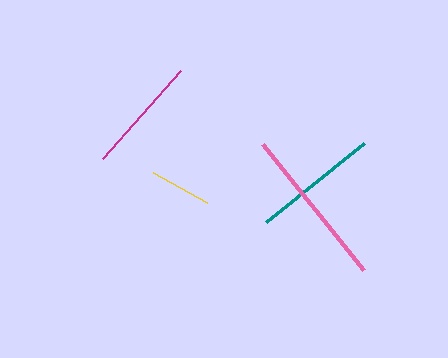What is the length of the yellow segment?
The yellow segment is approximately 62 pixels long.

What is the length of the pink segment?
The pink segment is approximately 162 pixels long.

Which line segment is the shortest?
The yellow line is the shortest at approximately 62 pixels.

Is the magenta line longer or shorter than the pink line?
The pink line is longer than the magenta line.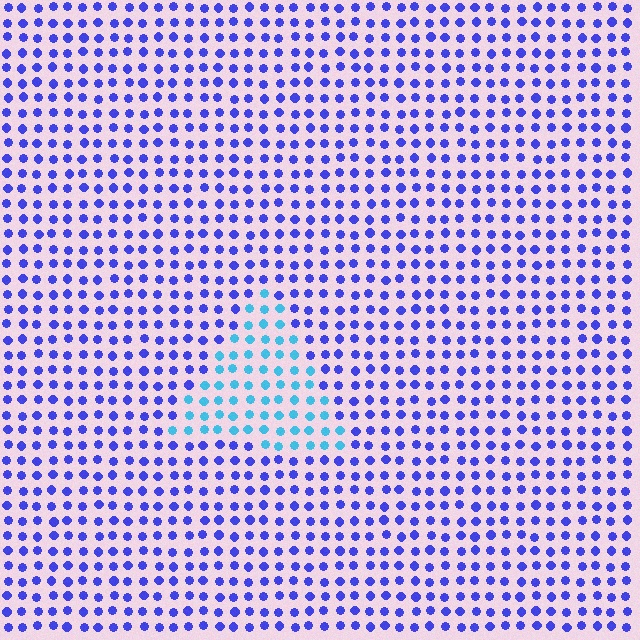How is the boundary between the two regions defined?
The boundary is defined purely by a slight shift in hue (about 46 degrees). Spacing, size, and orientation are identical on both sides.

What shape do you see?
I see a triangle.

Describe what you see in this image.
The image is filled with small blue elements in a uniform arrangement. A triangle-shaped region is visible where the elements are tinted to a slightly different hue, forming a subtle color boundary.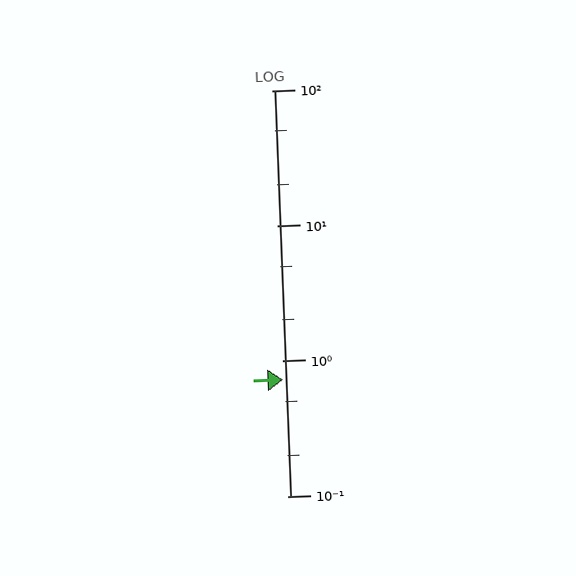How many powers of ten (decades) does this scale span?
The scale spans 3 decades, from 0.1 to 100.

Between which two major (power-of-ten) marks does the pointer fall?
The pointer is between 0.1 and 1.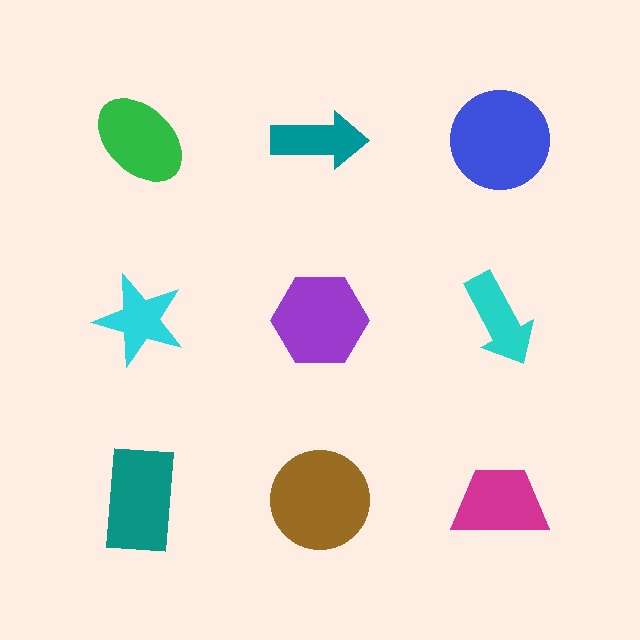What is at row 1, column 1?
A green ellipse.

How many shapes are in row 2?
3 shapes.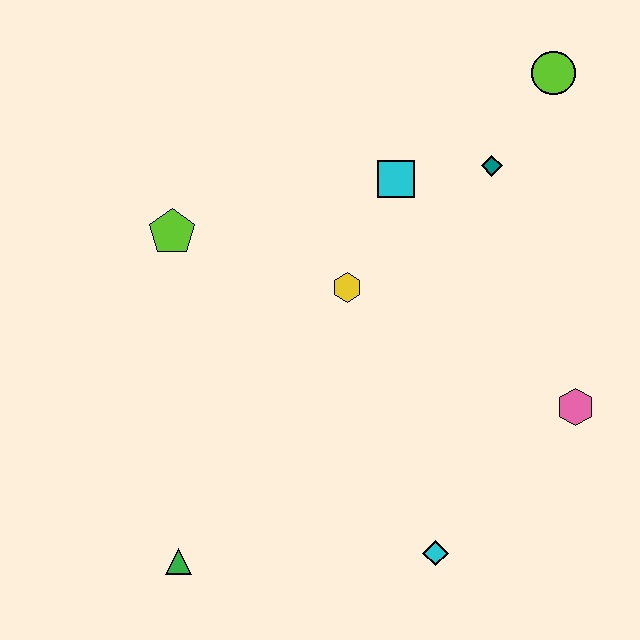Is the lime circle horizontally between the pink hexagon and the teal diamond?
Yes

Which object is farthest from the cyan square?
The green triangle is farthest from the cyan square.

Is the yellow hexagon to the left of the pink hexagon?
Yes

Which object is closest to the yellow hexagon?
The cyan square is closest to the yellow hexagon.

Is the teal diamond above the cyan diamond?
Yes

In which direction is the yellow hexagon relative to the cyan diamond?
The yellow hexagon is above the cyan diamond.